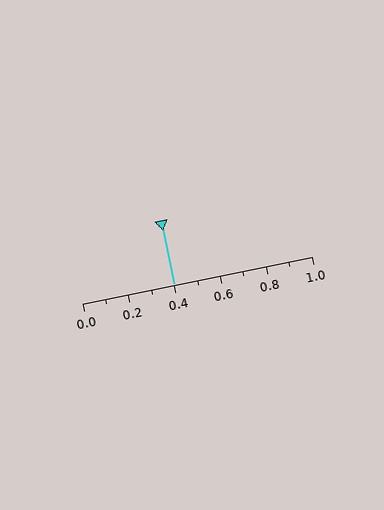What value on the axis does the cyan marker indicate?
The marker indicates approximately 0.4.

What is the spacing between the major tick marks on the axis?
The major ticks are spaced 0.2 apart.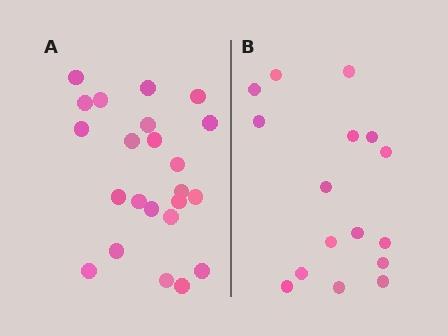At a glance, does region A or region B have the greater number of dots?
Region A (the left region) has more dots.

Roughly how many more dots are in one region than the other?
Region A has roughly 8 or so more dots than region B.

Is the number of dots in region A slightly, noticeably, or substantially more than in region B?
Region A has noticeably more, but not dramatically so. The ratio is roughly 1.4 to 1.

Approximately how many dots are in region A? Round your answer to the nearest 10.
About 20 dots. (The exact count is 23, which rounds to 20.)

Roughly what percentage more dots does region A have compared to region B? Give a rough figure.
About 45% more.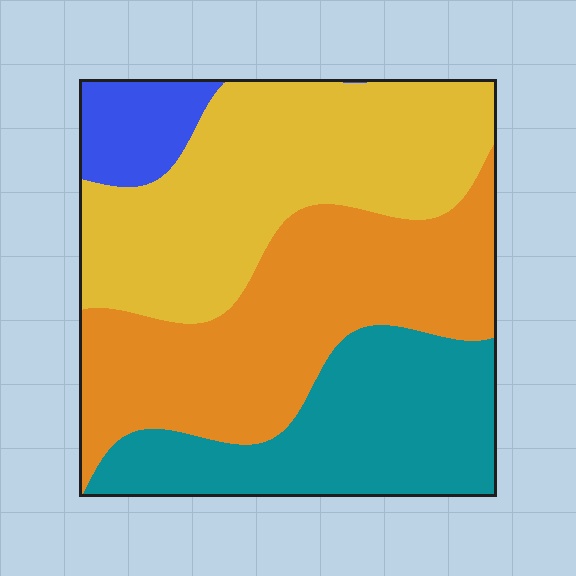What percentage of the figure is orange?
Orange covers around 35% of the figure.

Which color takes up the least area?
Blue, at roughly 5%.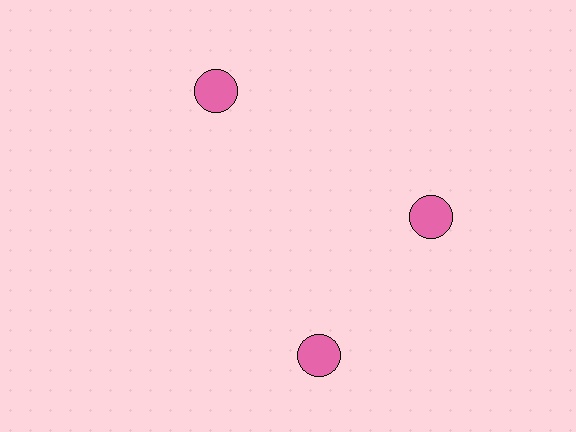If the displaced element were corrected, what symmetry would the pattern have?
It would have 3-fold rotational symmetry — the pattern would map onto itself every 120 degrees.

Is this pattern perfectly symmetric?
No. The 3 pink circles are arranged in a ring, but one element near the 7 o'clock position is rotated out of alignment along the ring, breaking the 3-fold rotational symmetry.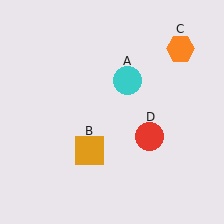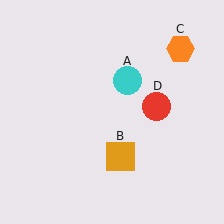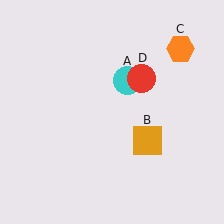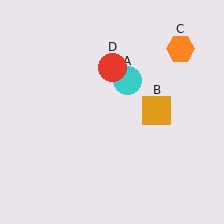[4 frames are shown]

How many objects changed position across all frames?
2 objects changed position: orange square (object B), red circle (object D).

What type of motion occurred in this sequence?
The orange square (object B), red circle (object D) rotated counterclockwise around the center of the scene.